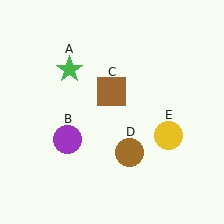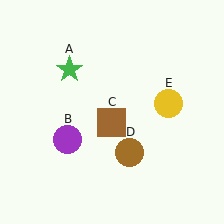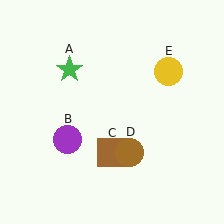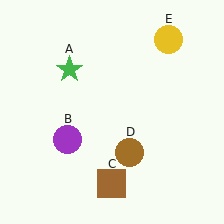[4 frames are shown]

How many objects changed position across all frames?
2 objects changed position: brown square (object C), yellow circle (object E).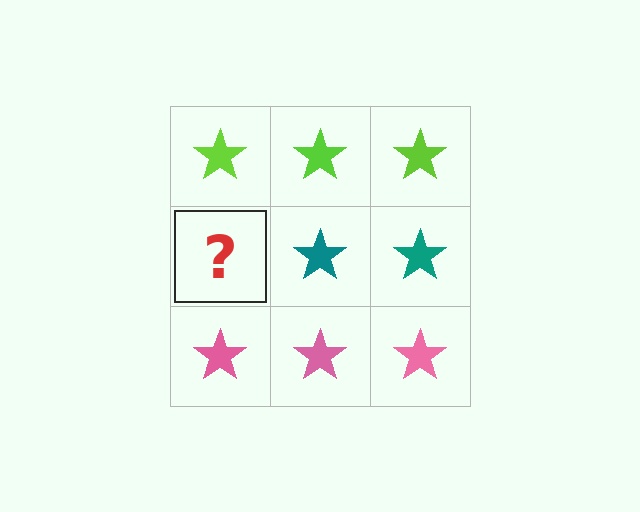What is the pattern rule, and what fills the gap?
The rule is that each row has a consistent color. The gap should be filled with a teal star.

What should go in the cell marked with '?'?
The missing cell should contain a teal star.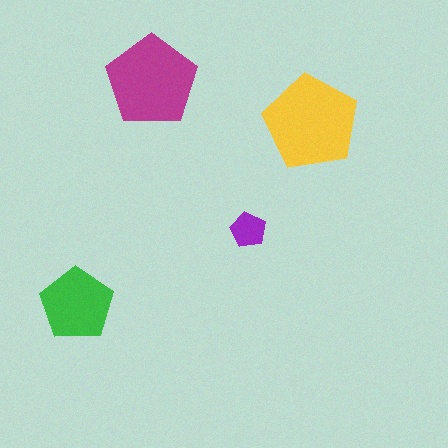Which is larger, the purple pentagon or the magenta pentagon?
The magenta one.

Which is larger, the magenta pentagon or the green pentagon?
The magenta one.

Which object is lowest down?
The green pentagon is bottommost.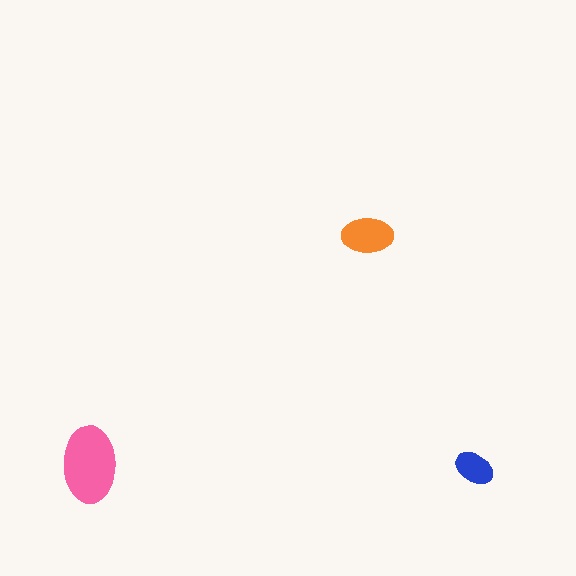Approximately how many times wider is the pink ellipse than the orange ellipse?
About 1.5 times wider.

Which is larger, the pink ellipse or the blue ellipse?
The pink one.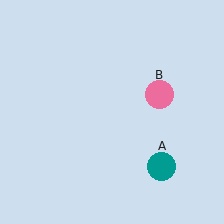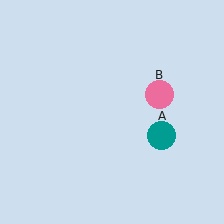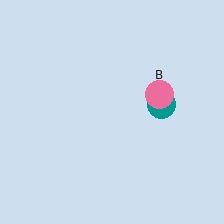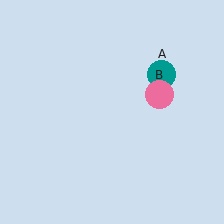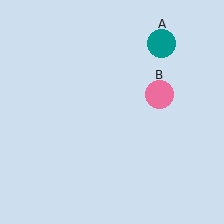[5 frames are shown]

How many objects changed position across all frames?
1 object changed position: teal circle (object A).